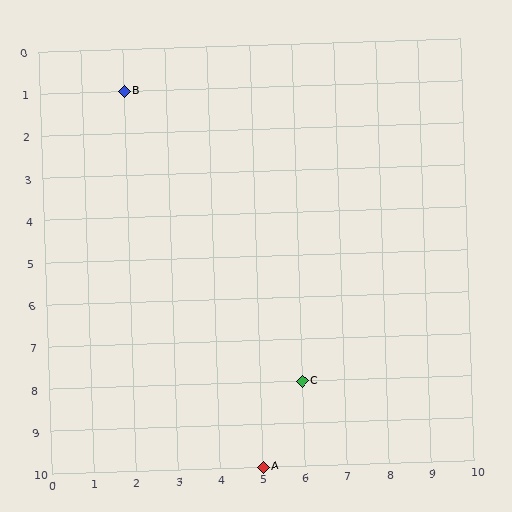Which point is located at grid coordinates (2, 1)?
Point B is at (2, 1).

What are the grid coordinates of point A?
Point A is at grid coordinates (5, 10).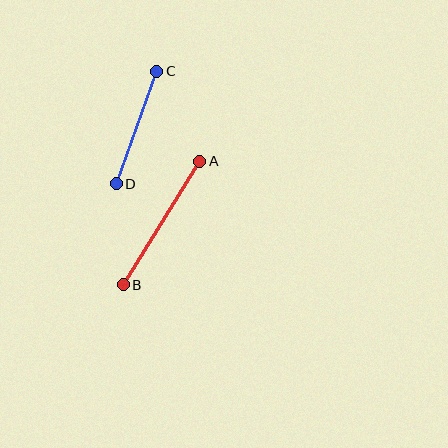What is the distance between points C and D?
The distance is approximately 120 pixels.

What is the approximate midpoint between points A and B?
The midpoint is at approximately (162, 223) pixels.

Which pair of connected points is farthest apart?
Points A and B are farthest apart.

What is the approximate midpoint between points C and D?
The midpoint is at approximately (136, 127) pixels.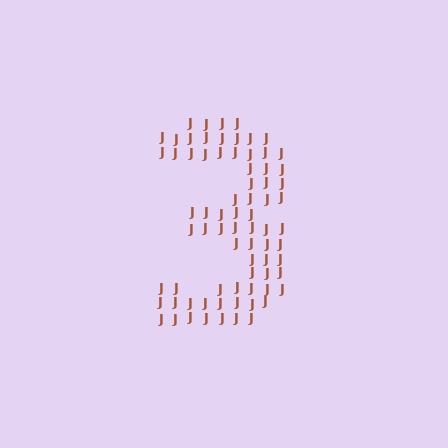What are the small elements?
The small elements are letter J's.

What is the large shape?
The large shape is the digit 3.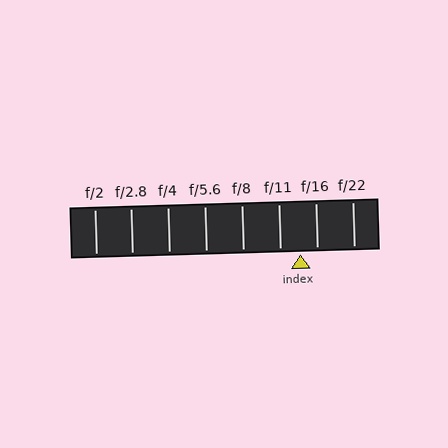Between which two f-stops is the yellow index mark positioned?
The index mark is between f/11 and f/16.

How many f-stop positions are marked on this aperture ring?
There are 8 f-stop positions marked.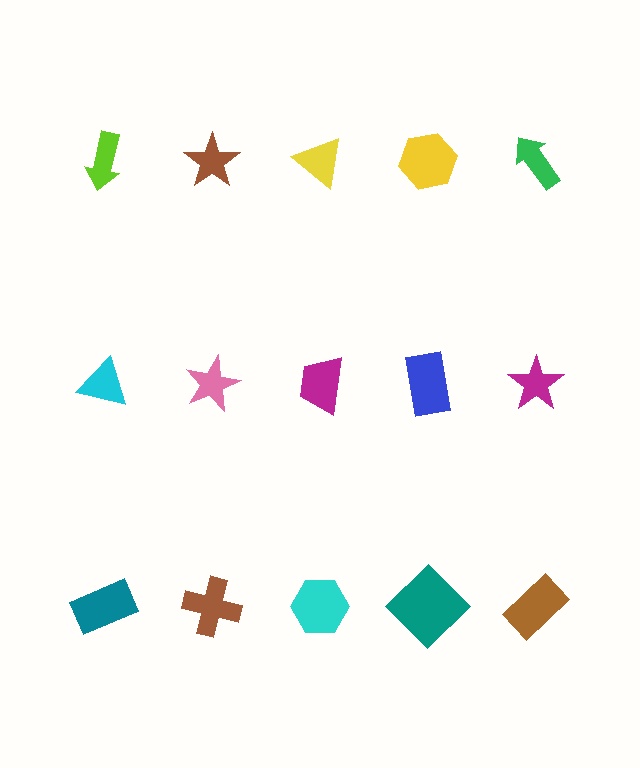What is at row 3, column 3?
A cyan hexagon.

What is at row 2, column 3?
A magenta trapezoid.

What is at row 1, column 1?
A lime arrow.